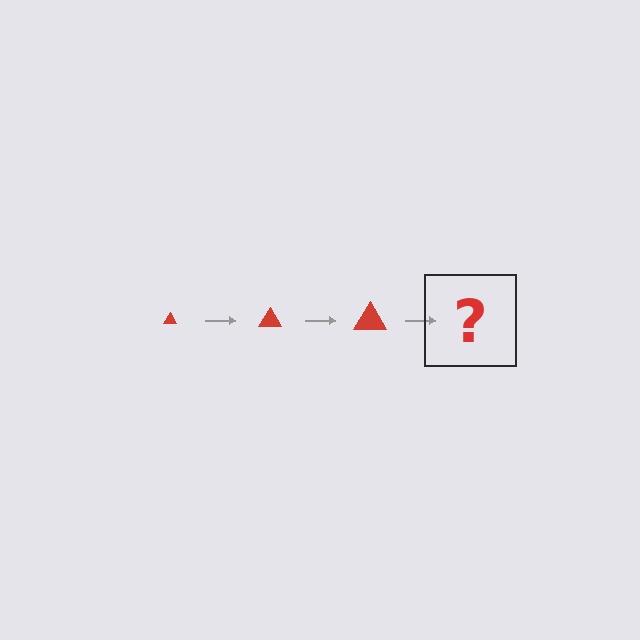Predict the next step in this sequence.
The next step is a red triangle, larger than the previous one.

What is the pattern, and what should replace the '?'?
The pattern is that the triangle gets progressively larger each step. The '?' should be a red triangle, larger than the previous one.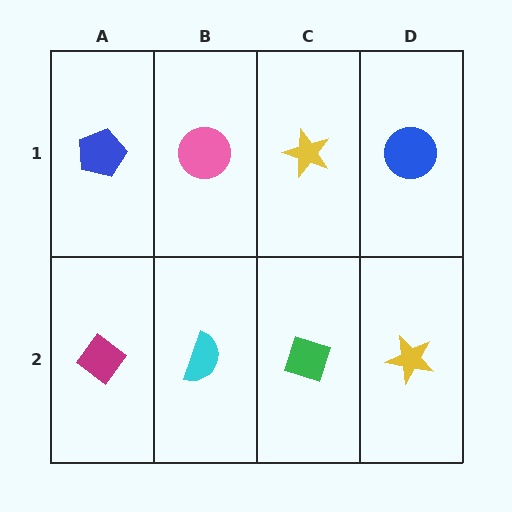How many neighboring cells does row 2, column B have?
3.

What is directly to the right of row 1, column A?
A pink circle.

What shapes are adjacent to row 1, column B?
A cyan semicircle (row 2, column B), a blue pentagon (row 1, column A), a yellow star (row 1, column C).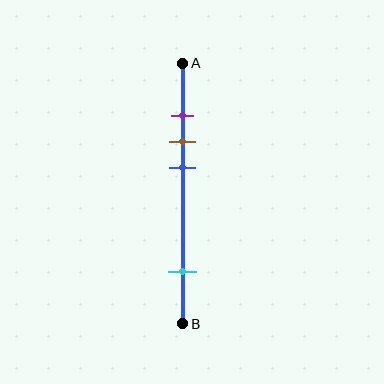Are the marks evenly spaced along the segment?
No, the marks are not evenly spaced.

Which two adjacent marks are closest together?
The purple and brown marks are the closest adjacent pair.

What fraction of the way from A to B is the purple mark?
The purple mark is approximately 20% (0.2) of the way from A to B.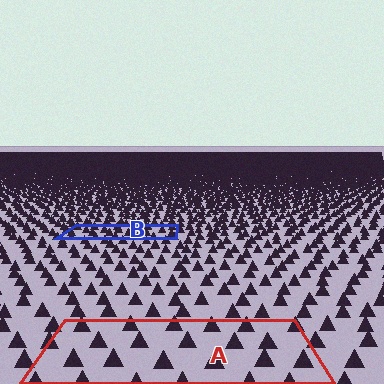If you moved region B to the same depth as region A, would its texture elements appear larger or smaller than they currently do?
They would appear larger. At a closer depth, the same texture elements are projected at a bigger on-screen size.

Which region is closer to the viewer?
Region A is closer. The texture elements there are larger and more spread out.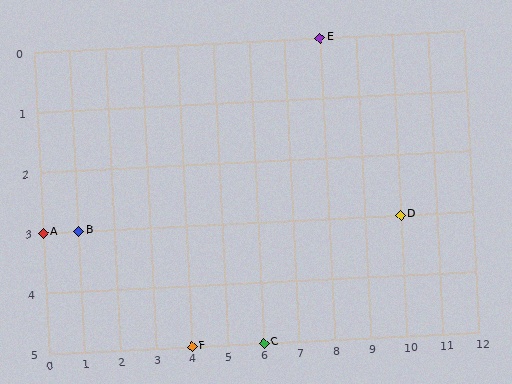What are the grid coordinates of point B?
Point B is at grid coordinates (1, 3).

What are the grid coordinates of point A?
Point A is at grid coordinates (0, 3).